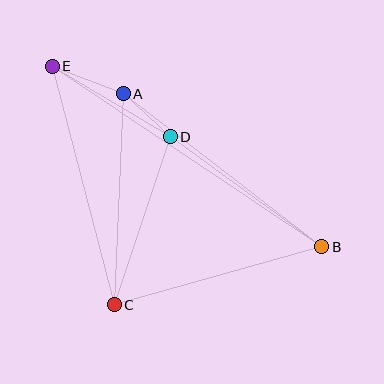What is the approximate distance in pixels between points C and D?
The distance between C and D is approximately 177 pixels.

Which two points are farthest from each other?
Points B and E are farthest from each other.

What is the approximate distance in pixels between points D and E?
The distance between D and E is approximately 137 pixels.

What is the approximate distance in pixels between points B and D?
The distance between B and D is approximately 187 pixels.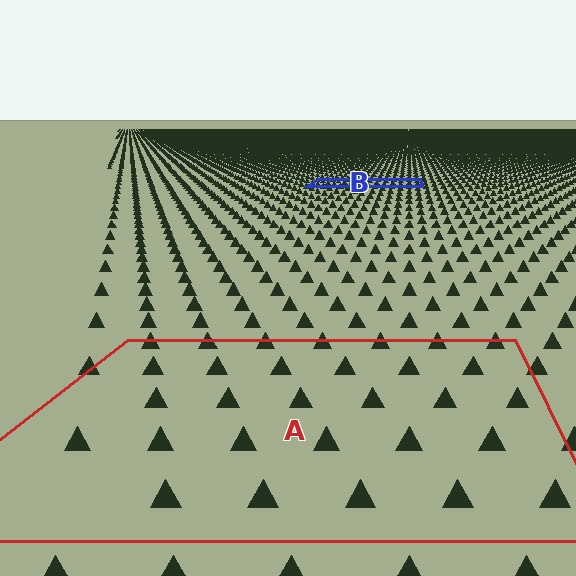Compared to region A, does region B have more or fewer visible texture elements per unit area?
Region B has more texture elements per unit area — they are packed more densely because it is farther away.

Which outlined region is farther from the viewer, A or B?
Region B is farther from the viewer — the texture elements inside it appear smaller and more densely packed.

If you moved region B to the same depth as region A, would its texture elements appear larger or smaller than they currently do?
They would appear larger. At a closer depth, the same texture elements are projected at a bigger on-screen size.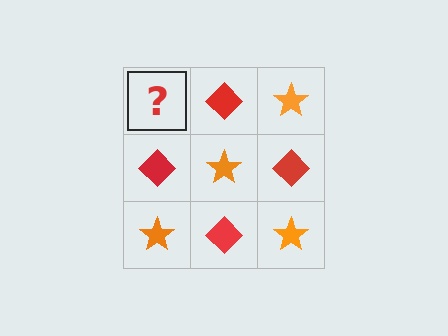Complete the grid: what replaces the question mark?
The question mark should be replaced with an orange star.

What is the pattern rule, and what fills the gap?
The rule is that it alternates orange star and red diamond in a checkerboard pattern. The gap should be filled with an orange star.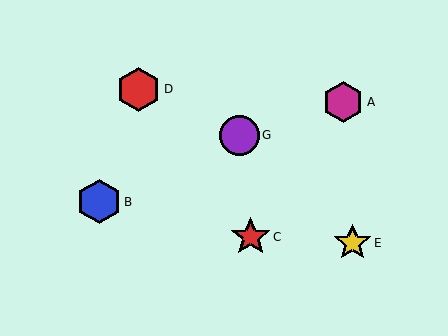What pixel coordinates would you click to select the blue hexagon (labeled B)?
Click at (99, 202) to select the blue hexagon B.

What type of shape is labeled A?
Shape A is a magenta hexagon.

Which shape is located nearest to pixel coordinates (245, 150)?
The purple circle (labeled G) at (240, 135) is nearest to that location.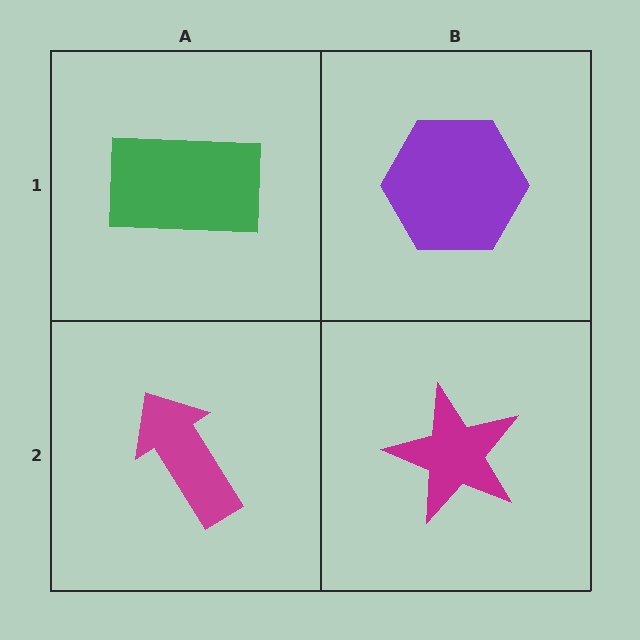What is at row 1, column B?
A purple hexagon.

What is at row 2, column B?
A magenta star.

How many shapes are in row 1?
2 shapes.